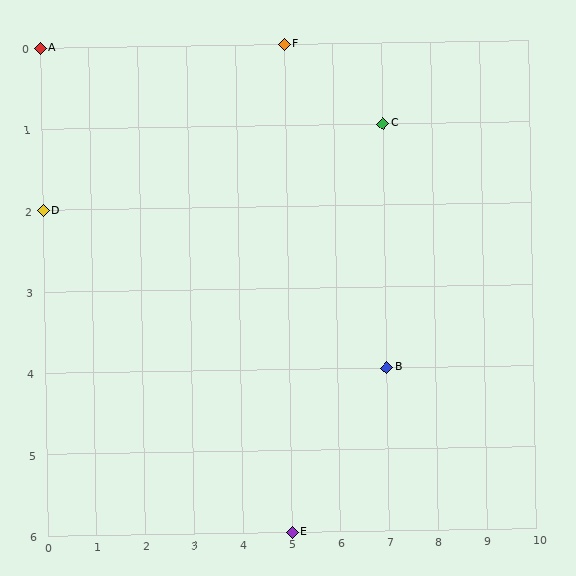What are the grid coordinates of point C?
Point C is at grid coordinates (7, 1).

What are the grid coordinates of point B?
Point B is at grid coordinates (7, 4).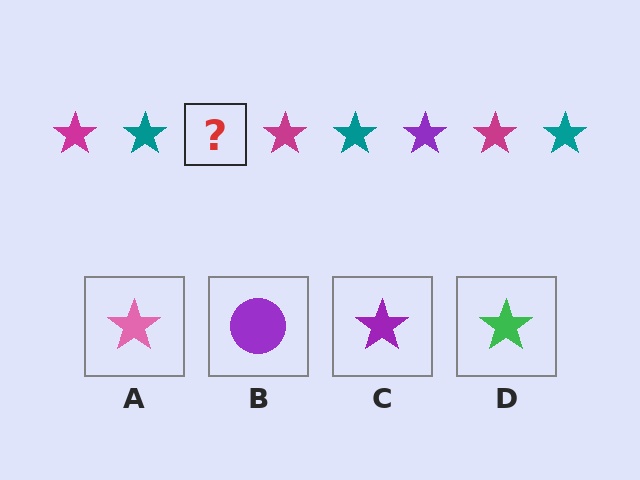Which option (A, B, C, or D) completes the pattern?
C.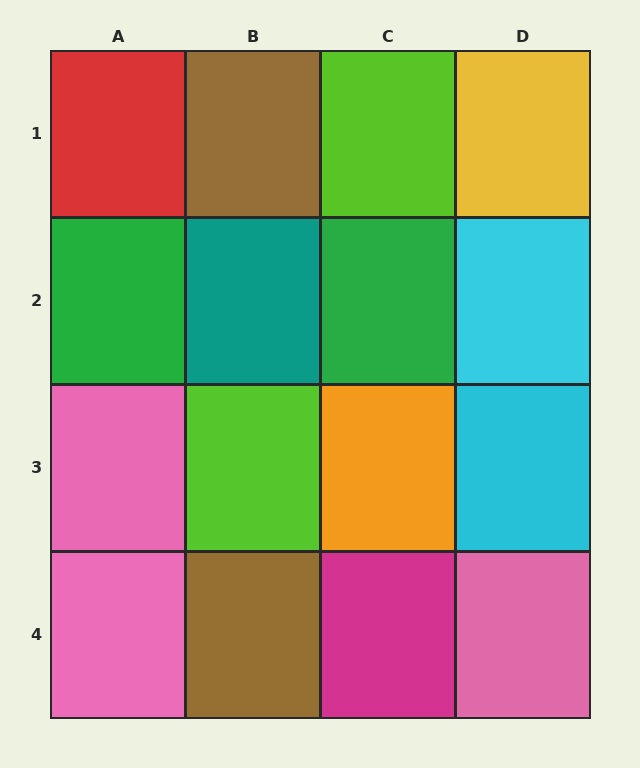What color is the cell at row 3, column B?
Lime.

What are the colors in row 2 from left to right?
Green, teal, green, cyan.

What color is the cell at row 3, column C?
Orange.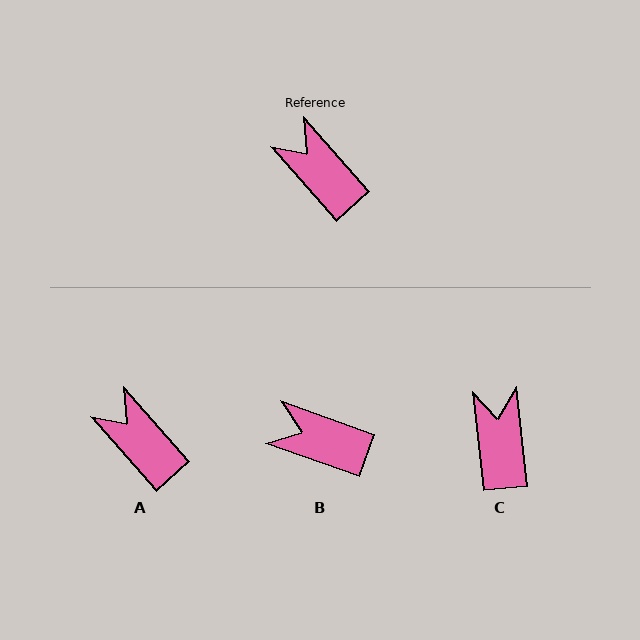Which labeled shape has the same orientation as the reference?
A.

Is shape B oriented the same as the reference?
No, it is off by about 29 degrees.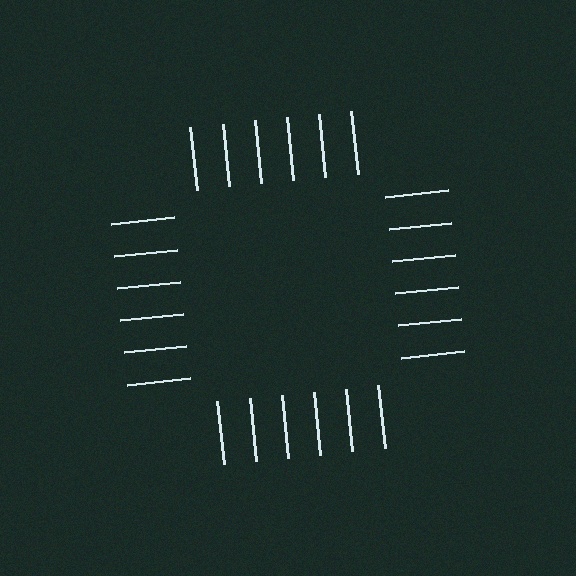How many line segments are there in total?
24 — 6 along each of the 4 edges.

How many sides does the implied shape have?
4 sides — the line-ends trace a square.